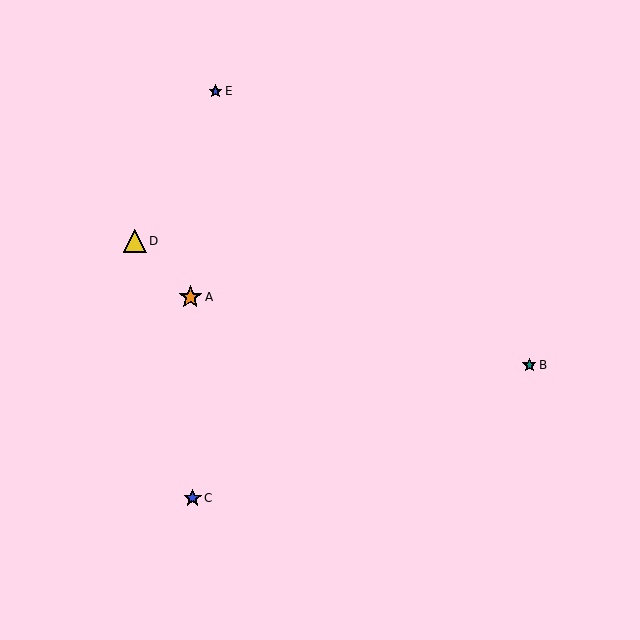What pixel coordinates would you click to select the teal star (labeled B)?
Click at (529, 365) to select the teal star B.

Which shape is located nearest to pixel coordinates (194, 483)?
The blue star (labeled C) at (193, 498) is nearest to that location.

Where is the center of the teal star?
The center of the teal star is at (529, 365).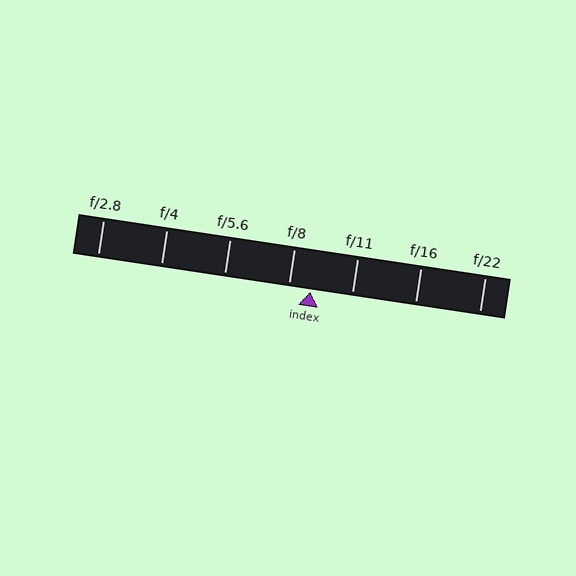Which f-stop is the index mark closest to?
The index mark is closest to f/8.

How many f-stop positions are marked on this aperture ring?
There are 7 f-stop positions marked.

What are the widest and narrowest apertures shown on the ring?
The widest aperture shown is f/2.8 and the narrowest is f/22.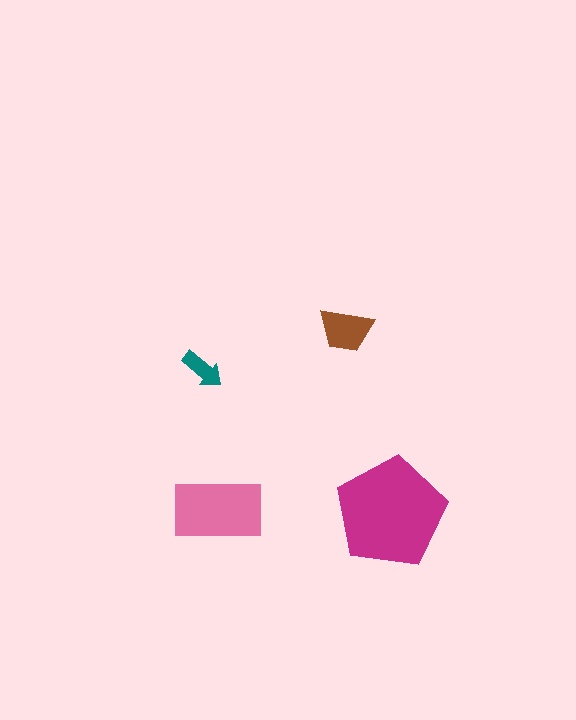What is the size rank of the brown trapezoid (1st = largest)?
3rd.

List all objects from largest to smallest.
The magenta pentagon, the pink rectangle, the brown trapezoid, the teal arrow.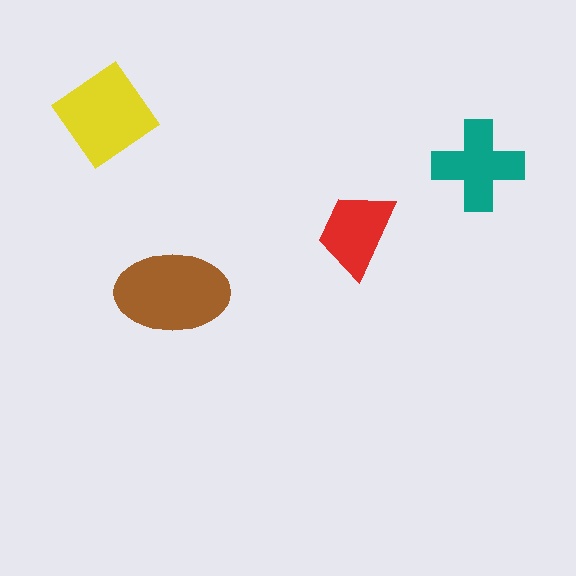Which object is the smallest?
The red trapezoid.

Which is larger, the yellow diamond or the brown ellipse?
The brown ellipse.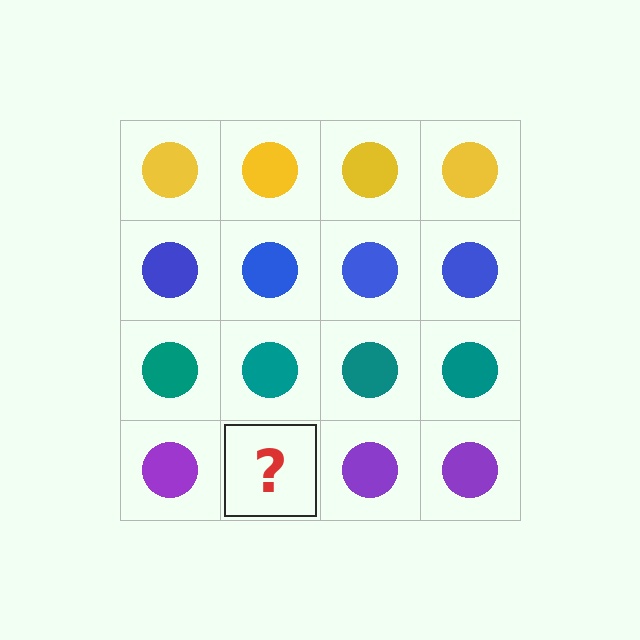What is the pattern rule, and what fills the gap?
The rule is that each row has a consistent color. The gap should be filled with a purple circle.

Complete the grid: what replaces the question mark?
The question mark should be replaced with a purple circle.